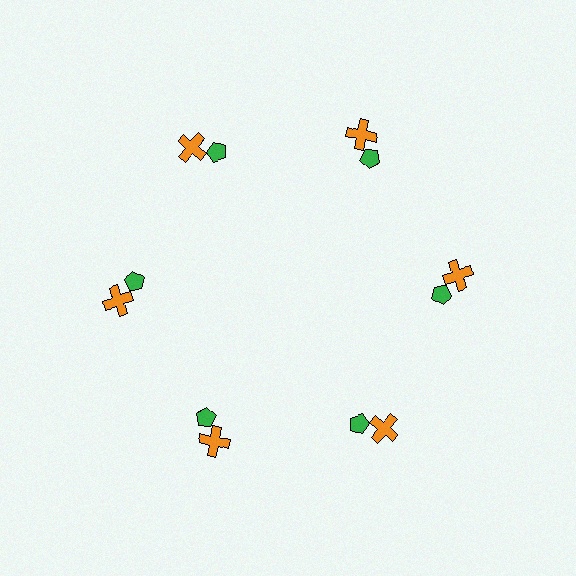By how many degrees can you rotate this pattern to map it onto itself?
The pattern maps onto itself every 60 degrees of rotation.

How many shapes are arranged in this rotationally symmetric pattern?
There are 12 shapes, arranged in 6 groups of 2.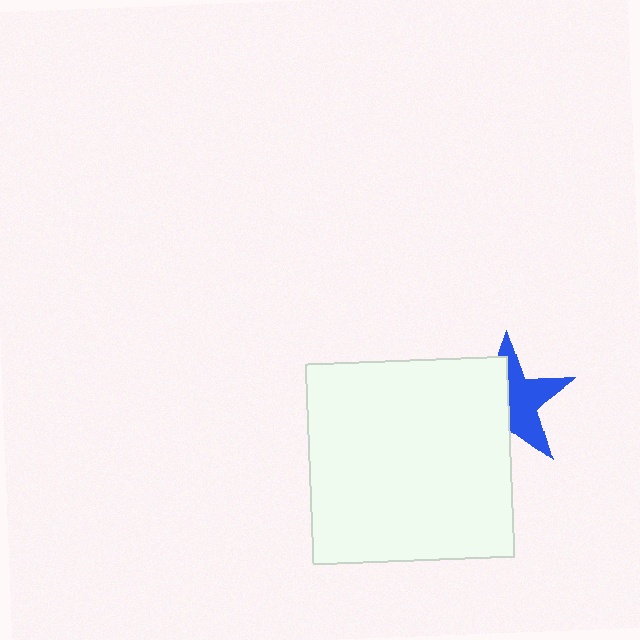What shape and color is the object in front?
The object in front is a white square.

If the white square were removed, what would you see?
You would see the complete blue star.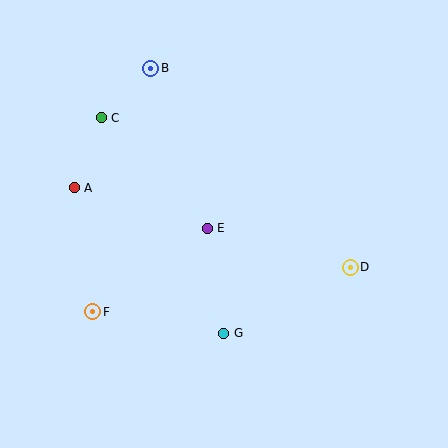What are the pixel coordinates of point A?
Point A is at (74, 188).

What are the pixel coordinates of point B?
Point B is at (151, 68).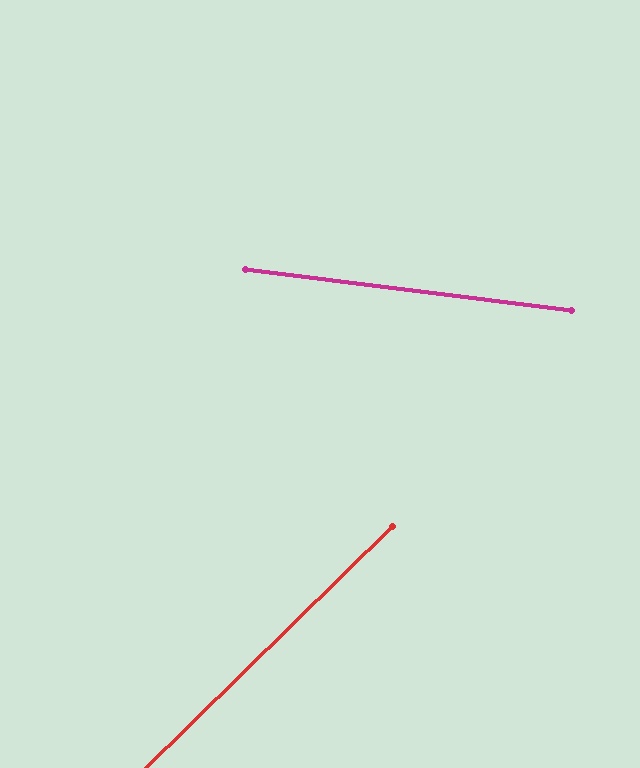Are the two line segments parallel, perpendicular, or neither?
Neither parallel nor perpendicular — they differ by about 52°.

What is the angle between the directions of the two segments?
Approximately 52 degrees.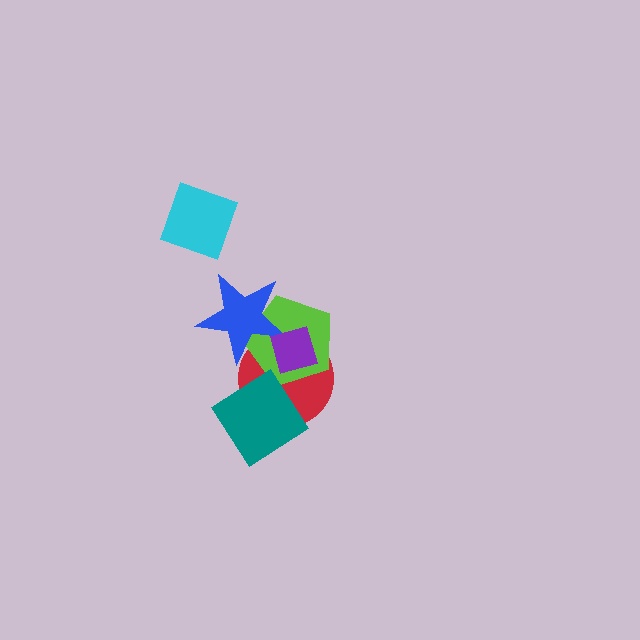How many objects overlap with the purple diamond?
3 objects overlap with the purple diamond.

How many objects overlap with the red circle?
4 objects overlap with the red circle.